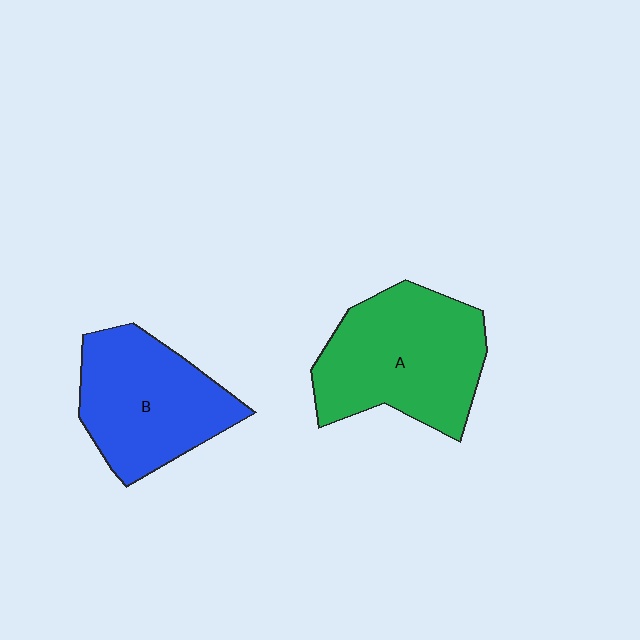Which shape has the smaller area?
Shape B (blue).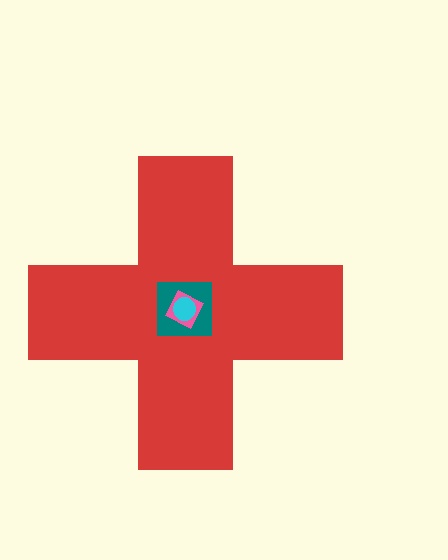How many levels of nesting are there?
4.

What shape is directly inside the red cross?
The teal square.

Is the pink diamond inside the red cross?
Yes.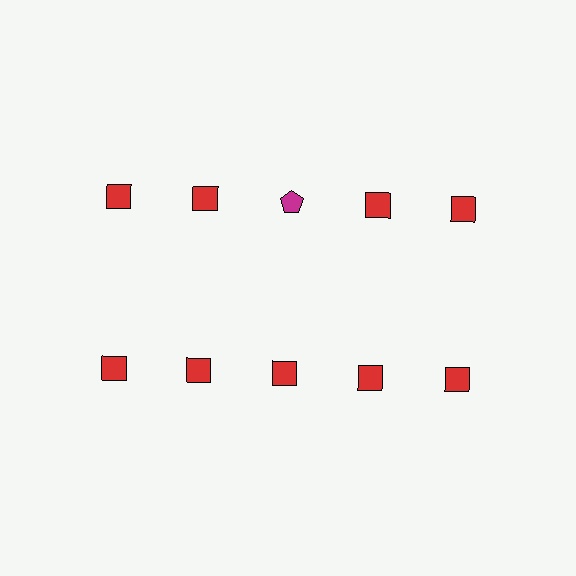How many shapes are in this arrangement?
There are 10 shapes arranged in a grid pattern.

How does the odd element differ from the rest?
It differs in both color (magenta instead of red) and shape (pentagon instead of square).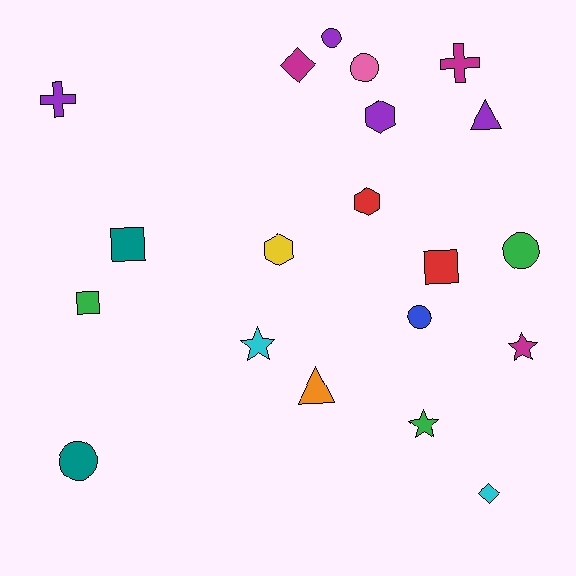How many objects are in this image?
There are 20 objects.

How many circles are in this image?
There are 5 circles.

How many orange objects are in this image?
There is 1 orange object.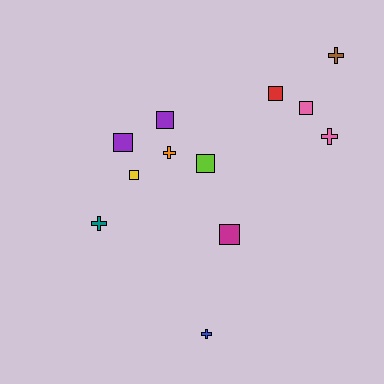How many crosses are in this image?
There are 5 crosses.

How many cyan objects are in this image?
There are no cyan objects.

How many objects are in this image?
There are 12 objects.